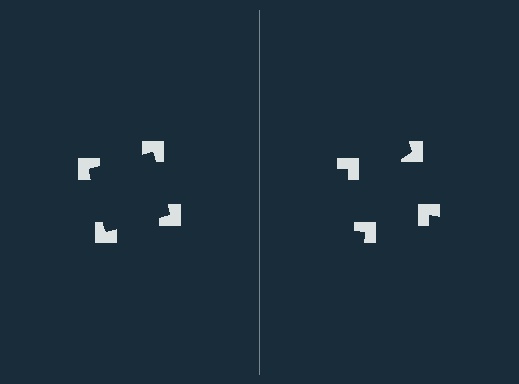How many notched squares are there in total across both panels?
8 — 4 on each side.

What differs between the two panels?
The notched squares are positioned identically on both sides; only the wedge orientations differ. On the left they align to a square; on the right they are misaligned.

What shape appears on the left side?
An illusory square.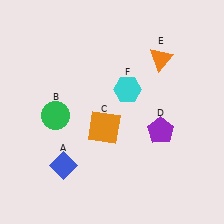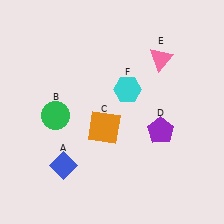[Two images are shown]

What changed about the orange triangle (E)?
In Image 1, E is orange. In Image 2, it changed to pink.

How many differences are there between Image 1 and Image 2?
There is 1 difference between the two images.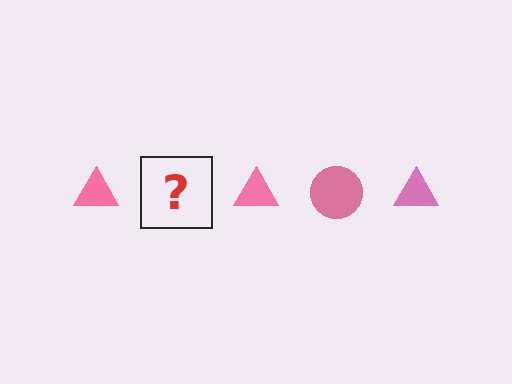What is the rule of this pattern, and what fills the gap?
The rule is that the pattern cycles through triangle, circle shapes in pink. The gap should be filled with a pink circle.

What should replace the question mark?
The question mark should be replaced with a pink circle.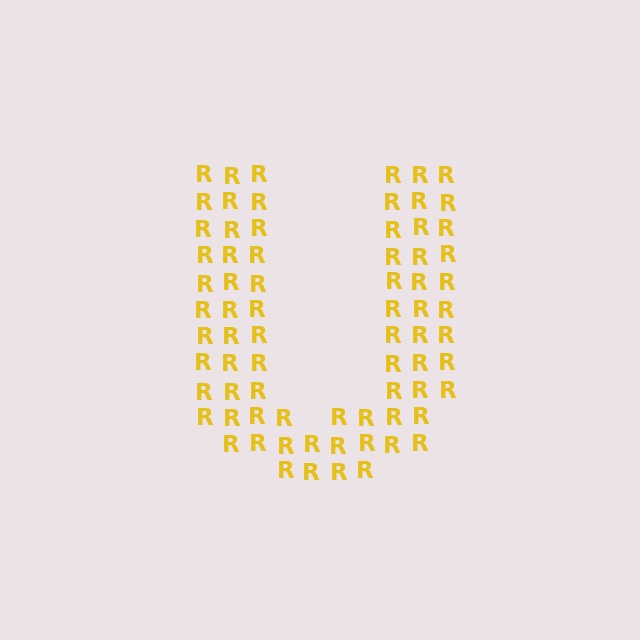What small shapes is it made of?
It is made of small letter R's.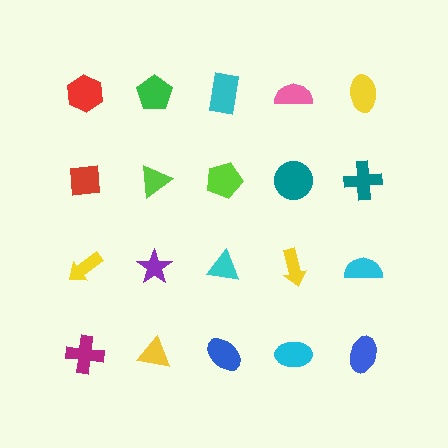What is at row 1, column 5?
A yellow ellipse.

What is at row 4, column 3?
A blue ellipse.